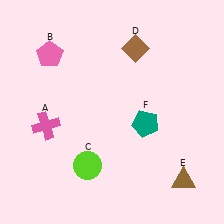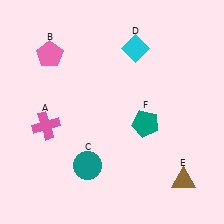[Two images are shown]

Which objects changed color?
C changed from lime to teal. D changed from brown to cyan.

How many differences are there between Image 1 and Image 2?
There are 2 differences between the two images.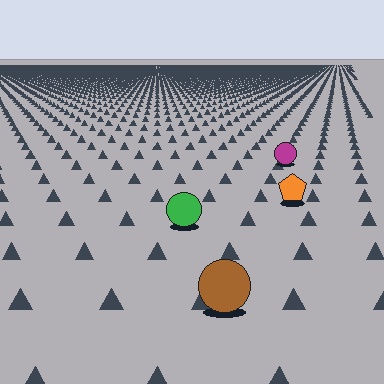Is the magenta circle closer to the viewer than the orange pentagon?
No. The orange pentagon is closer — you can tell from the texture gradient: the ground texture is coarser near it.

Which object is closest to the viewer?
The brown circle is closest. The texture marks near it are larger and more spread out.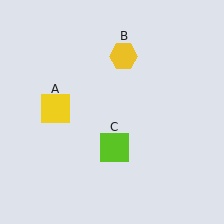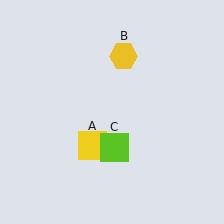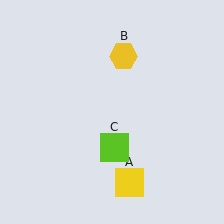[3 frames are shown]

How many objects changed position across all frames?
1 object changed position: yellow square (object A).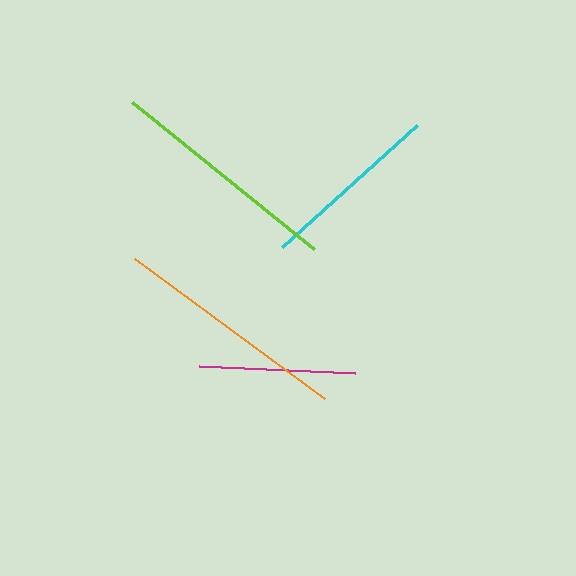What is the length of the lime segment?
The lime segment is approximately 234 pixels long.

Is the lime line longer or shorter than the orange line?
The orange line is longer than the lime line.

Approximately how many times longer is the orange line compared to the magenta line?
The orange line is approximately 1.5 times the length of the magenta line.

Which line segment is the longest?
The orange line is the longest at approximately 236 pixels.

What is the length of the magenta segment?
The magenta segment is approximately 155 pixels long.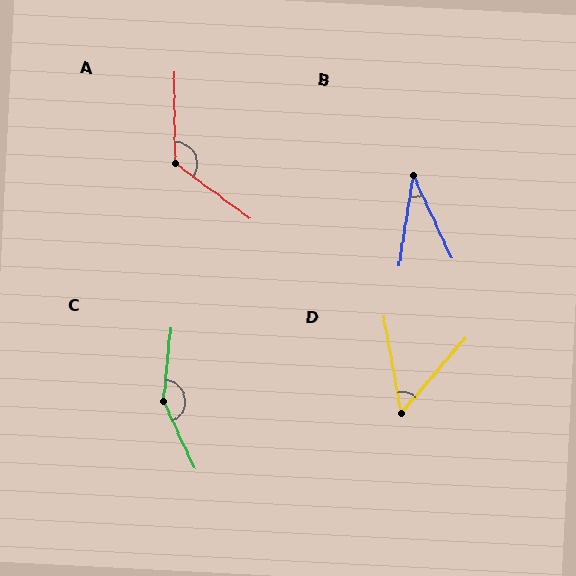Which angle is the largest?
C, at approximately 149 degrees.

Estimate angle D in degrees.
Approximately 51 degrees.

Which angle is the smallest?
B, at approximately 34 degrees.